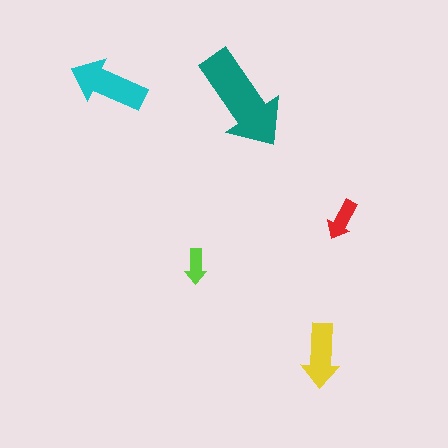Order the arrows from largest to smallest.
the teal one, the cyan one, the yellow one, the red one, the lime one.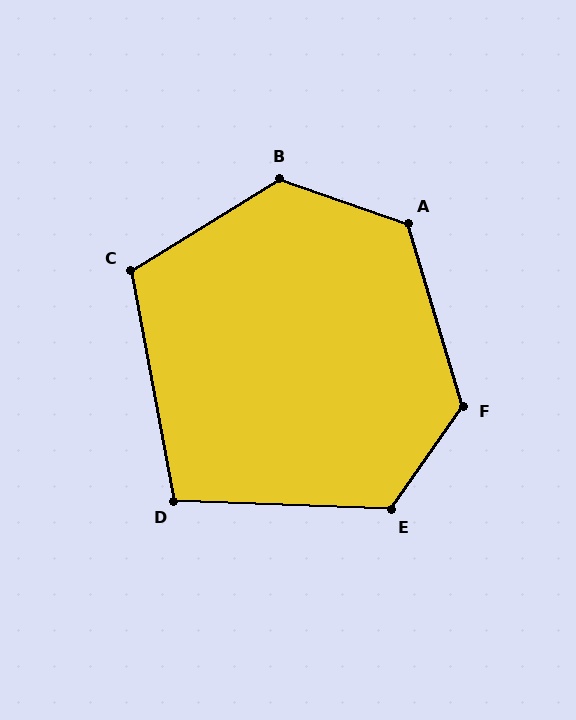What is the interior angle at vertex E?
Approximately 123 degrees (obtuse).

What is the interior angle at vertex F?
Approximately 128 degrees (obtuse).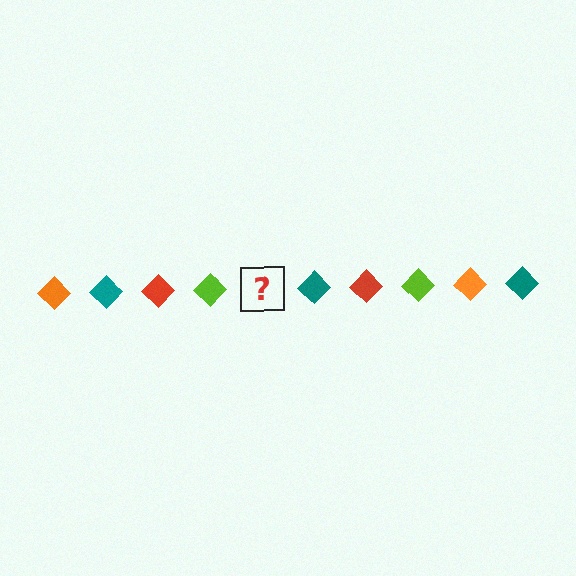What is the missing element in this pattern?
The missing element is an orange diamond.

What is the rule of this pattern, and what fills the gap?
The rule is that the pattern cycles through orange, teal, red, lime diamonds. The gap should be filled with an orange diamond.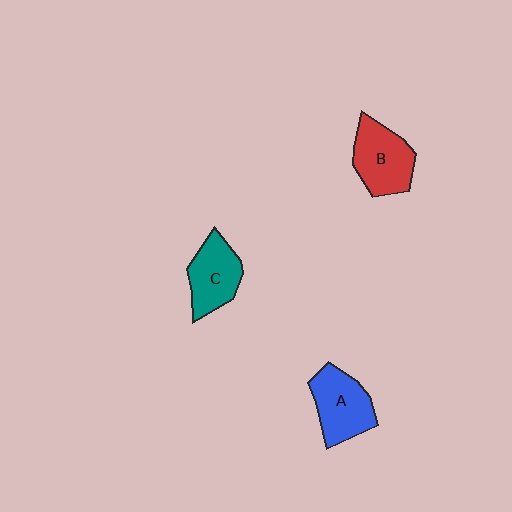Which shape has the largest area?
Shape B (red).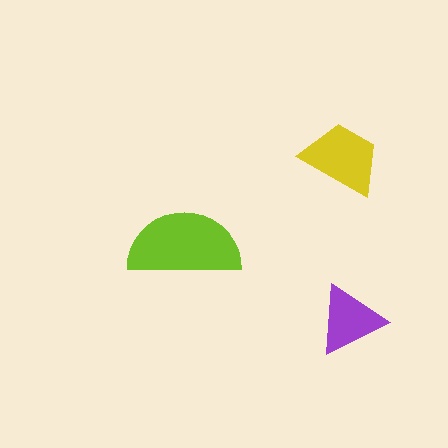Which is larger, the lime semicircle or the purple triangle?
The lime semicircle.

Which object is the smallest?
The purple triangle.